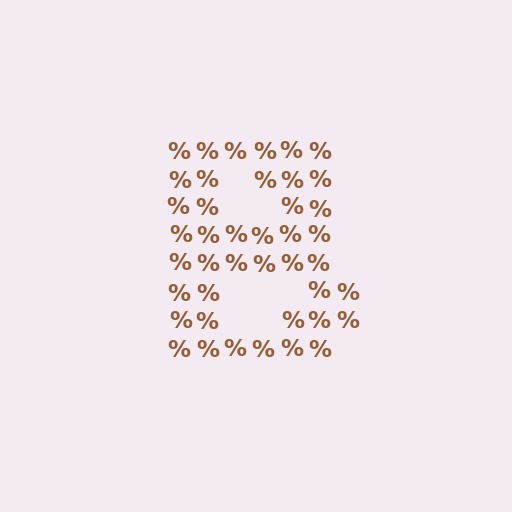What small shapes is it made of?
It is made of small percent signs.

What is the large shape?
The large shape is the letter B.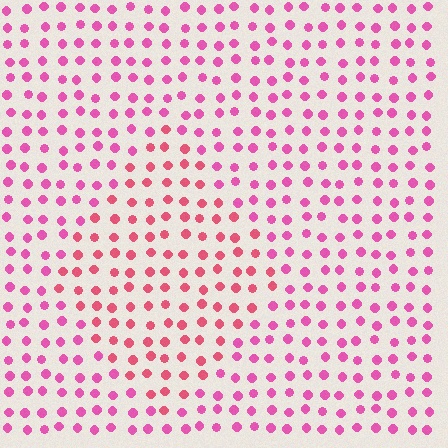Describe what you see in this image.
The image is filled with small pink elements in a uniform arrangement. A diamond-shaped region is visible where the elements are tinted to a slightly different hue, forming a subtle color boundary.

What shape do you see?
I see a diamond.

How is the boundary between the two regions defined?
The boundary is defined purely by a slight shift in hue (about 24 degrees). Spacing, size, and orientation are identical on both sides.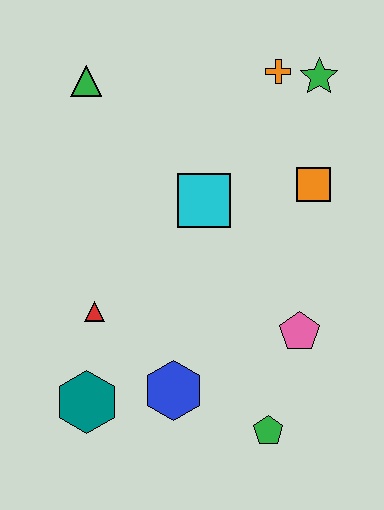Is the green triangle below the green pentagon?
No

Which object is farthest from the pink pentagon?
The green triangle is farthest from the pink pentagon.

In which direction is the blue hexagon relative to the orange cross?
The blue hexagon is below the orange cross.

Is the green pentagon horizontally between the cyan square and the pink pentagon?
Yes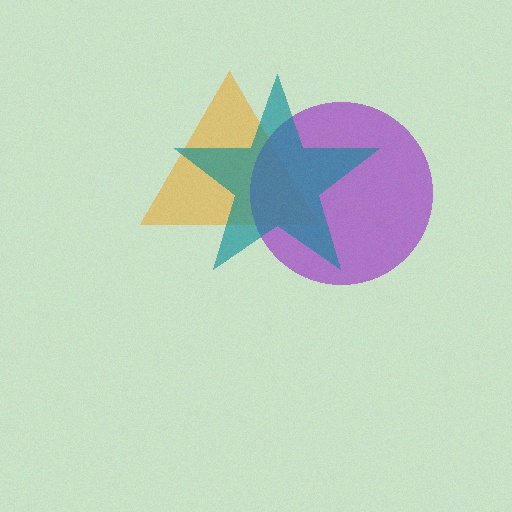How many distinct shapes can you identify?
There are 3 distinct shapes: an orange triangle, a purple circle, a teal star.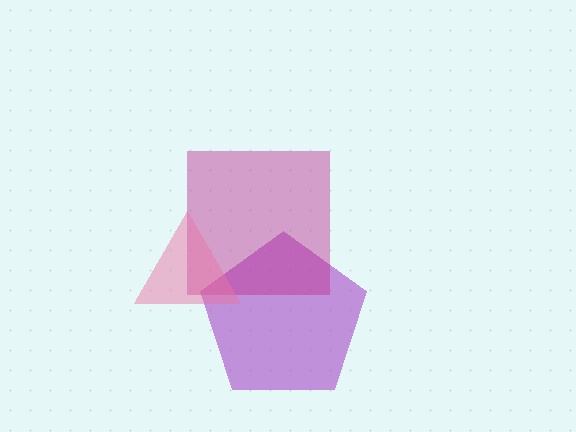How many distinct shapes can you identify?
There are 3 distinct shapes: a purple pentagon, a magenta square, a pink triangle.